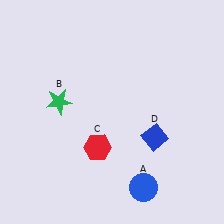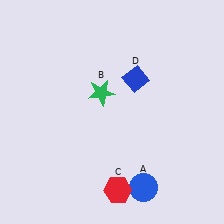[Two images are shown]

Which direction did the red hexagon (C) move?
The red hexagon (C) moved down.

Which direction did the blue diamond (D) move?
The blue diamond (D) moved up.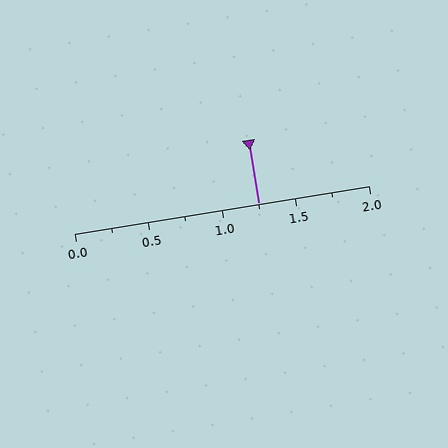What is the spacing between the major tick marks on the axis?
The major ticks are spaced 0.5 apart.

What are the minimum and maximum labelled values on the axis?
The axis runs from 0.0 to 2.0.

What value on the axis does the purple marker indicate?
The marker indicates approximately 1.25.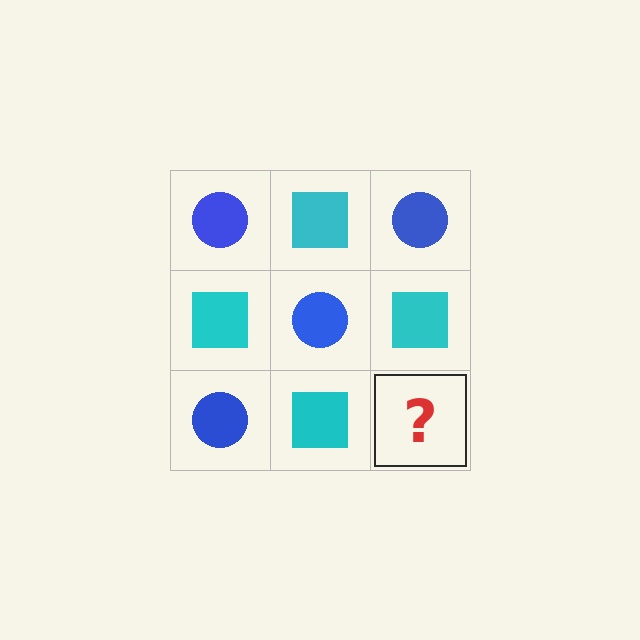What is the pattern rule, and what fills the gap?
The rule is that it alternates blue circle and cyan square in a checkerboard pattern. The gap should be filled with a blue circle.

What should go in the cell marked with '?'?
The missing cell should contain a blue circle.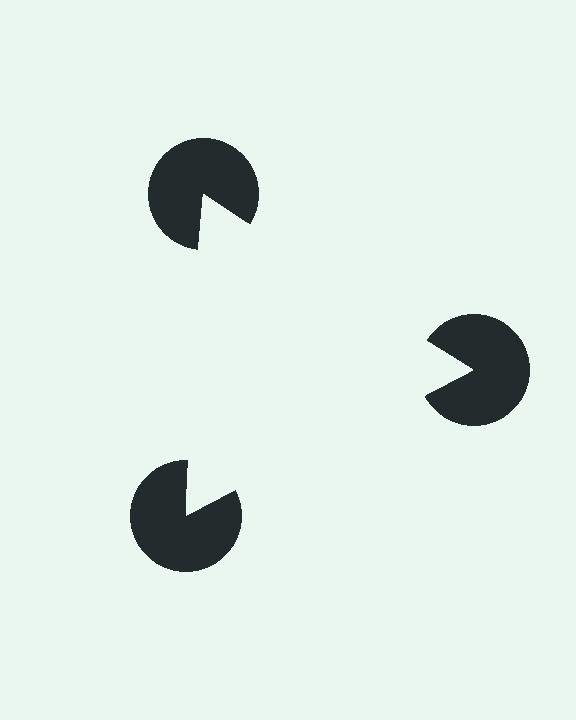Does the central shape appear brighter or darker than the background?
It typically appears slightly brighter than the background, even though no actual brightness change is drawn.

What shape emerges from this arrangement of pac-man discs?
An illusory triangle — its edges are inferred from the aligned wedge cuts in the pac-man discs, not physically drawn.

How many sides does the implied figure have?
3 sides.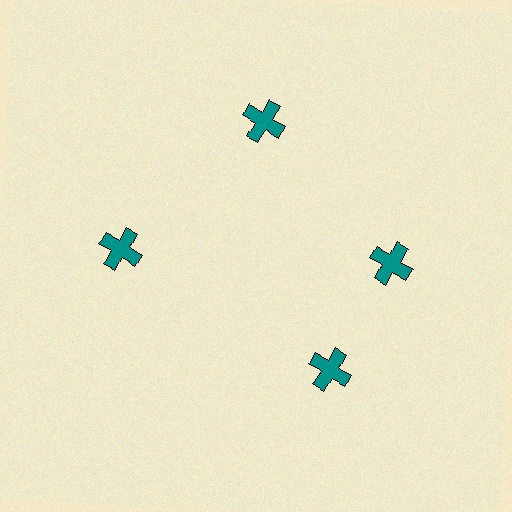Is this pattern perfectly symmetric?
No. The 4 teal crosses are arranged in a ring, but one element near the 6 o'clock position is rotated out of alignment along the ring, breaking the 4-fold rotational symmetry.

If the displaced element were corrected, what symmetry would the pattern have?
It would have 4-fold rotational symmetry — the pattern would map onto itself every 90 degrees.